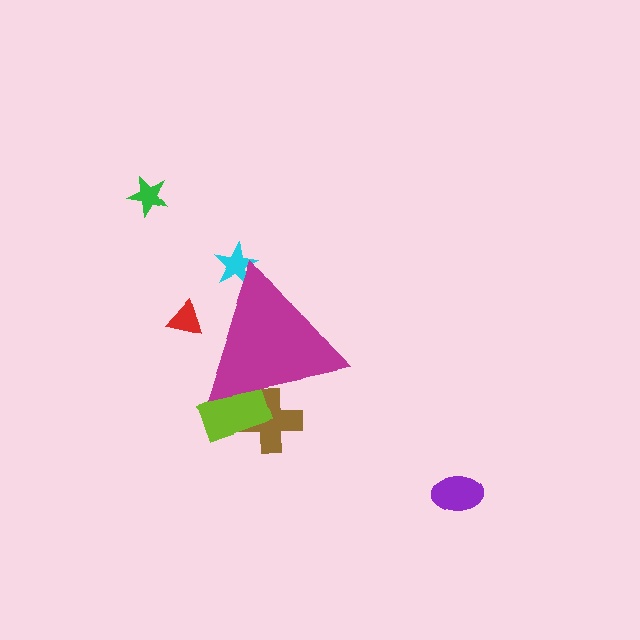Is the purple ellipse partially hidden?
No, the purple ellipse is fully visible.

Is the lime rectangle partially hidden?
Yes, the lime rectangle is partially hidden behind the magenta triangle.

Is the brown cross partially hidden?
Yes, the brown cross is partially hidden behind the magenta triangle.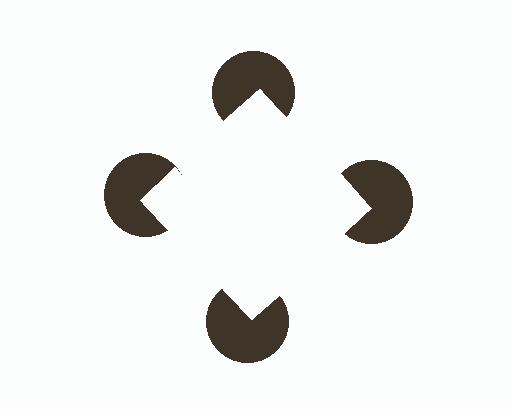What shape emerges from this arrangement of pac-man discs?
An illusory square — its edges are inferred from the aligned wedge cuts in the pac-man discs, not physically drawn.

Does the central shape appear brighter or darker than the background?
It typically appears slightly brighter than the background, even though no actual brightness change is drawn.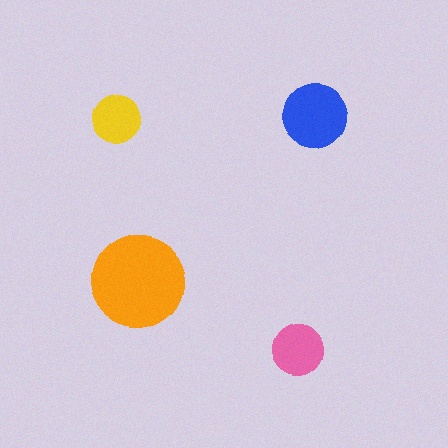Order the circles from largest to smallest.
the orange one, the blue one, the pink one, the yellow one.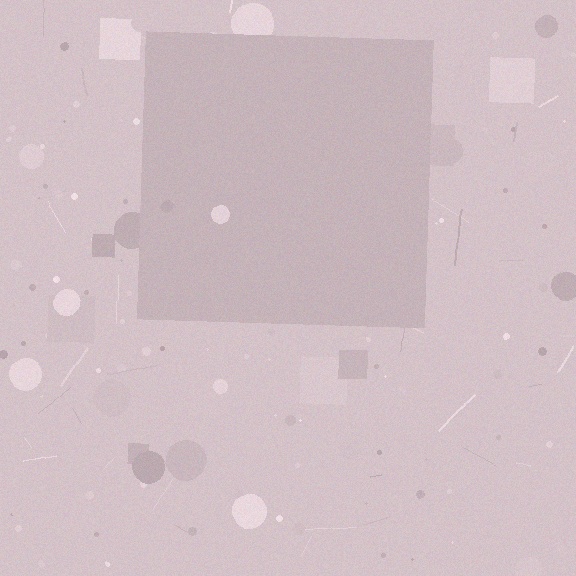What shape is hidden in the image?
A square is hidden in the image.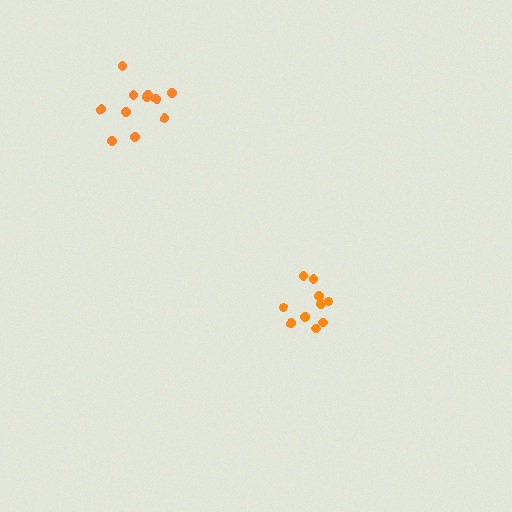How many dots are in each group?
Group 1: 11 dots, Group 2: 10 dots (21 total).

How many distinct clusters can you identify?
There are 2 distinct clusters.